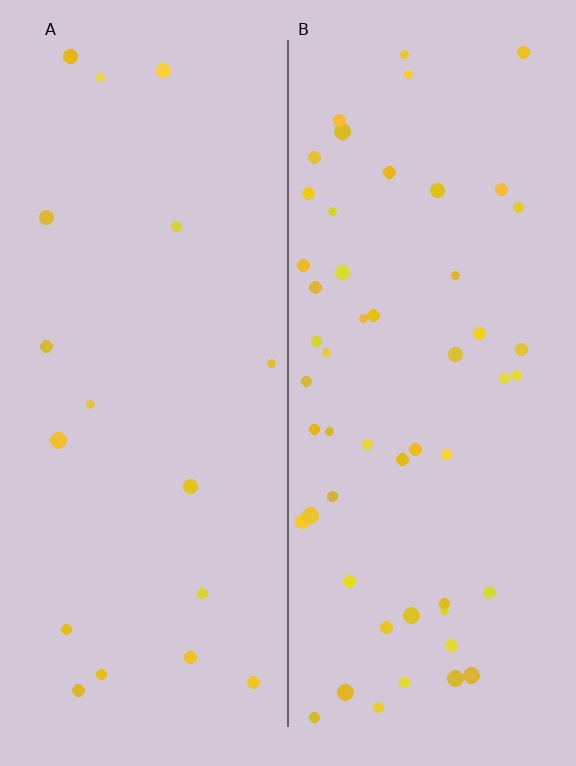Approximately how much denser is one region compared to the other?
Approximately 3.0× — region B over region A.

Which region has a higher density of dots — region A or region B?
B (the right).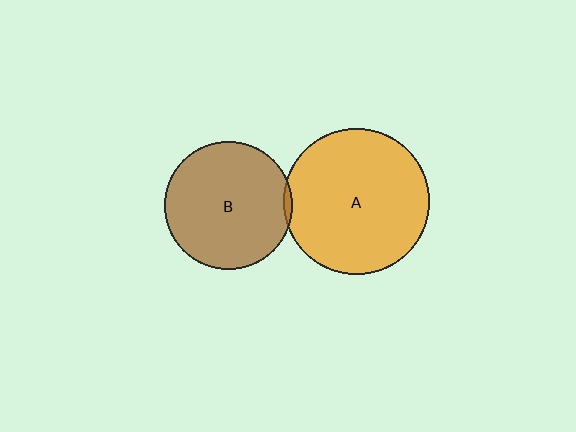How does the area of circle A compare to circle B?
Approximately 1.3 times.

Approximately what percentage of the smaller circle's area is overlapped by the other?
Approximately 5%.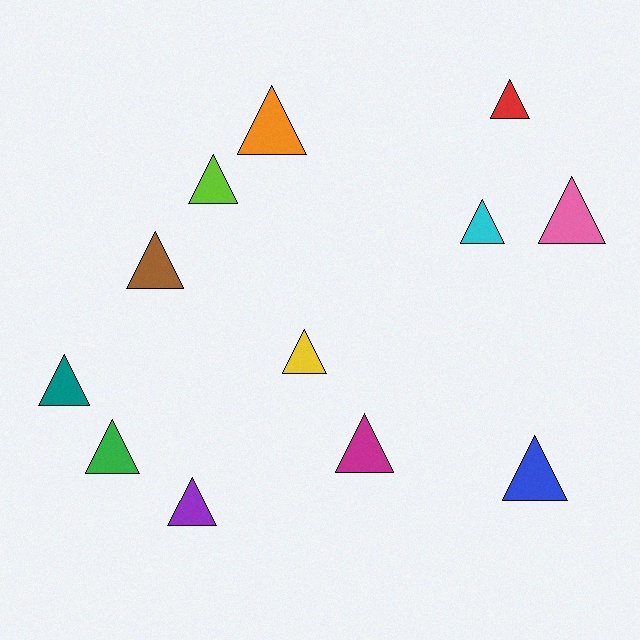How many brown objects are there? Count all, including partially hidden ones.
There is 1 brown object.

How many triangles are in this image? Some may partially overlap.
There are 12 triangles.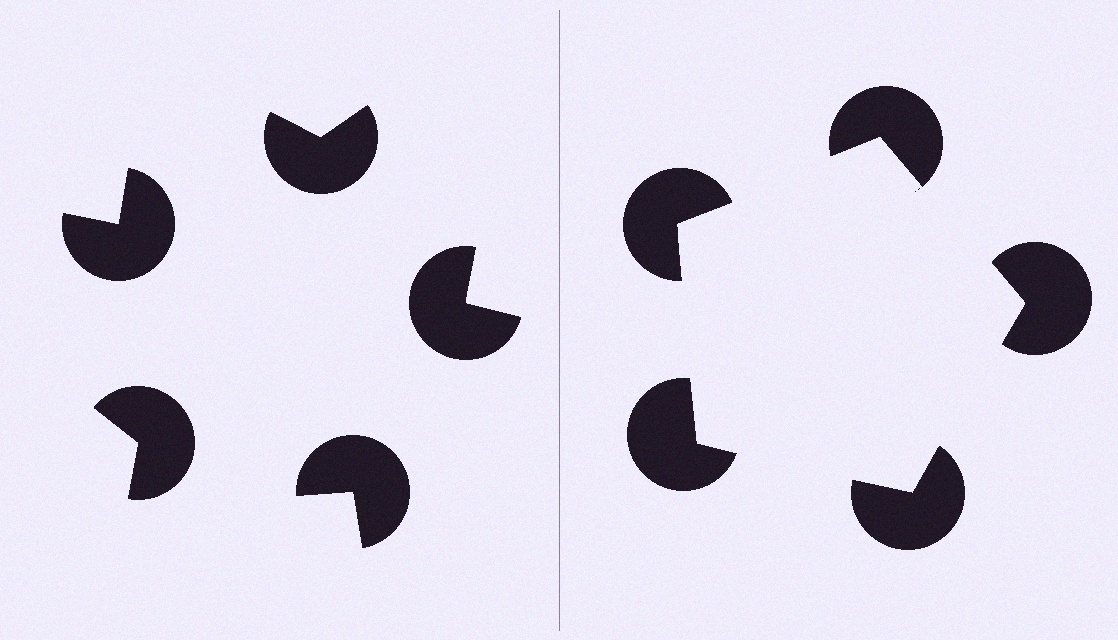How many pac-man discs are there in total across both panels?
10 — 5 on each side.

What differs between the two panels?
The pac-man discs are positioned identically on both sides; only the wedge orientations differ. On the right they align to a pentagon; on the left they are misaligned.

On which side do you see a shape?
An illusory pentagon appears on the right side. On the left side the wedge cuts are rotated, so no coherent shape forms.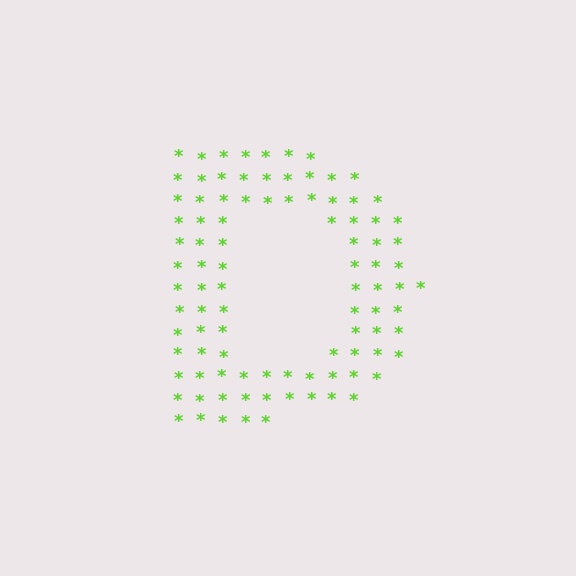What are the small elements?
The small elements are asterisks.